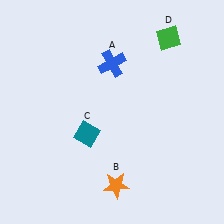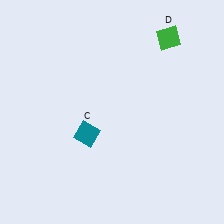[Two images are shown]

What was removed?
The orange star (B), the blue cross (A) were removed in Image 2.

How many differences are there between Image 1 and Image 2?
There are 2 differences between the two images.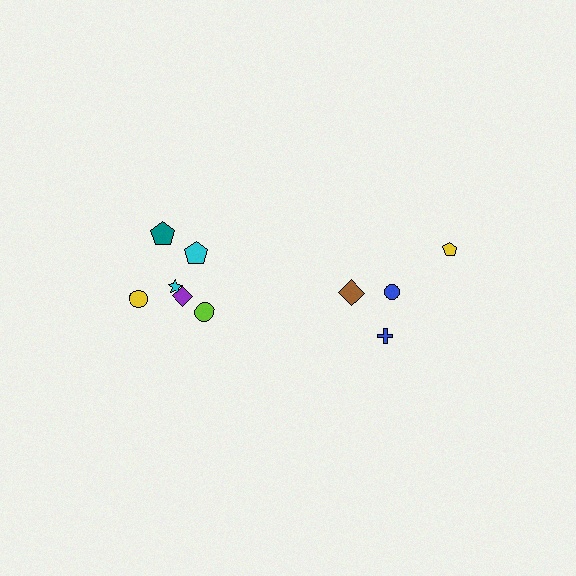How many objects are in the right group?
There are 4 objects.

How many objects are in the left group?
There are 6 objects.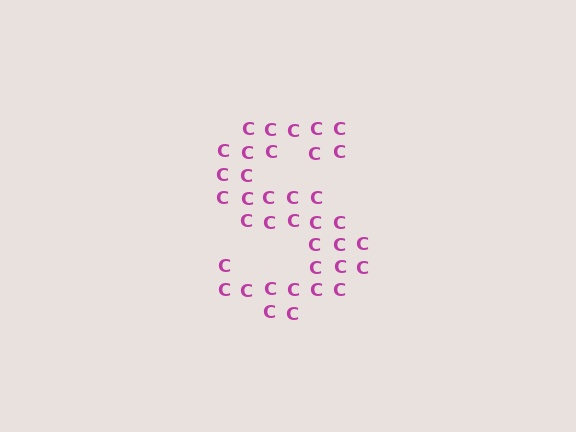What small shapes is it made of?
It is made of small letter C's.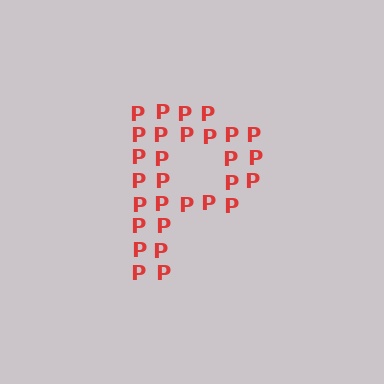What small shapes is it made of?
It is made of small letter P's.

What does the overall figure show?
The overall figure shows the letter P.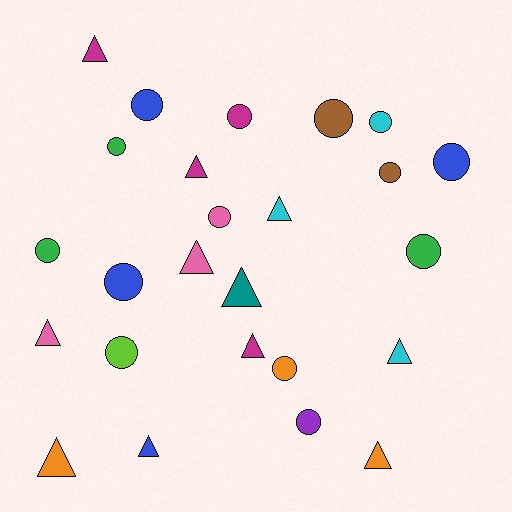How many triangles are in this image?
There are 11 triangles.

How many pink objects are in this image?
There are 3 pink objects.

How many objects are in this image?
There are 25 objects.